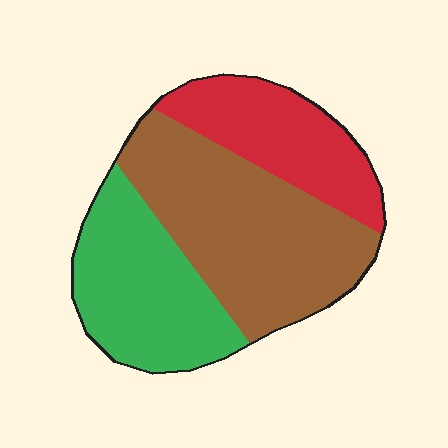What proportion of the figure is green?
Green takes up about one third (1/3) of the figure.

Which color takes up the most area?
Brown, at roughly 45%.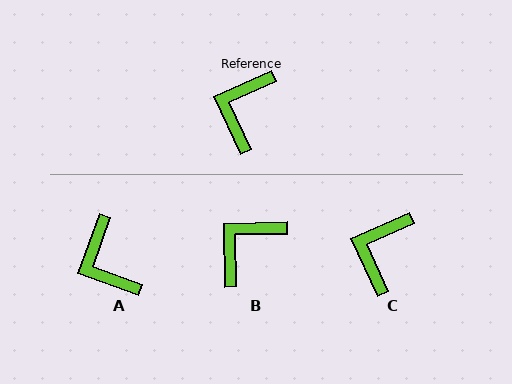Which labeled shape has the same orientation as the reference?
C.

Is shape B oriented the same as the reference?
No, it is off by about 23 degrees.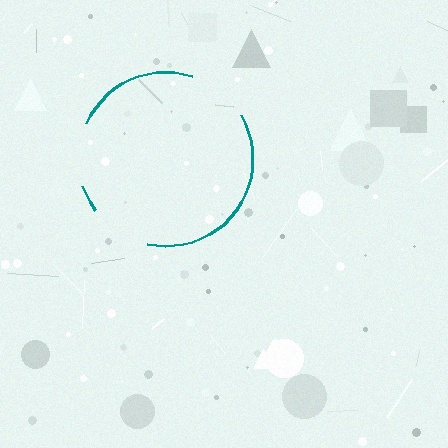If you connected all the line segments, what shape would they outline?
They would outline a circle.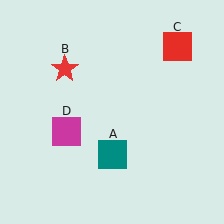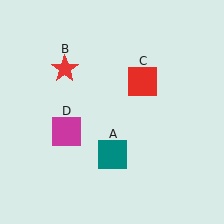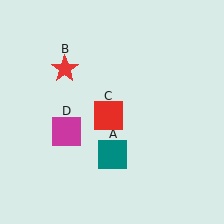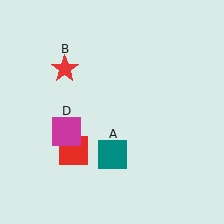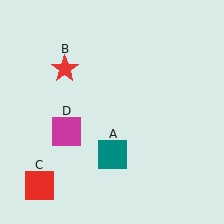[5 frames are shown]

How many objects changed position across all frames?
1 object changed position: red square (object C).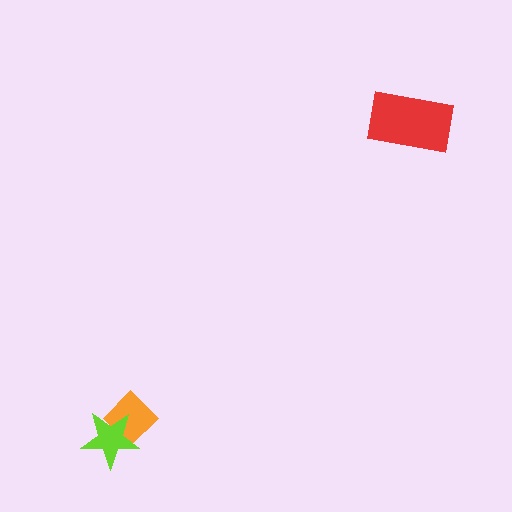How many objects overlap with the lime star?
1 object overlaps with the lime star.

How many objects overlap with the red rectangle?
0 objects overlap with the red rectangle.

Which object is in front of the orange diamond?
The lime star is in front of the orange diamond.